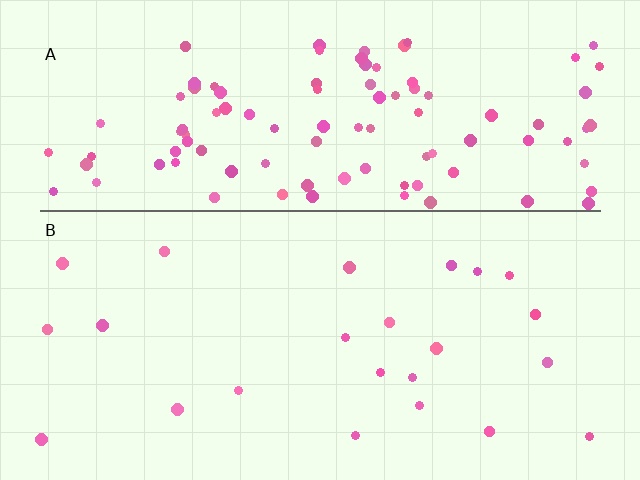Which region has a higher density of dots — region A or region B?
A (the top).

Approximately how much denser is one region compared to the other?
Approximately 4.6× — region A over region B.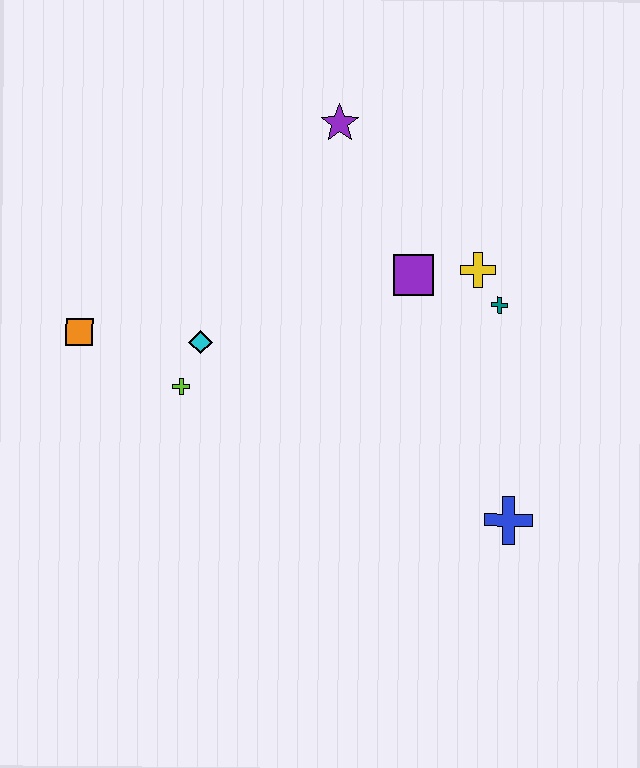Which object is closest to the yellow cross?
The teal cross is closest to the yellow cross.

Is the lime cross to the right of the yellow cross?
No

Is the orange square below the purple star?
Yes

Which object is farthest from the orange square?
The blue cross is farthest from the orange square.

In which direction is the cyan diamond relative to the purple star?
The cyan diamond is below the purple star.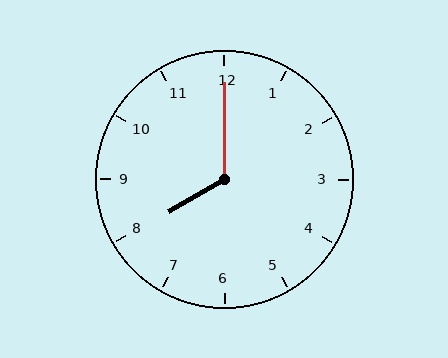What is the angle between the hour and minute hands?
Approximately 120 degrees.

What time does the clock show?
8:00.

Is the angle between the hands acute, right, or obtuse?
It is obtuse.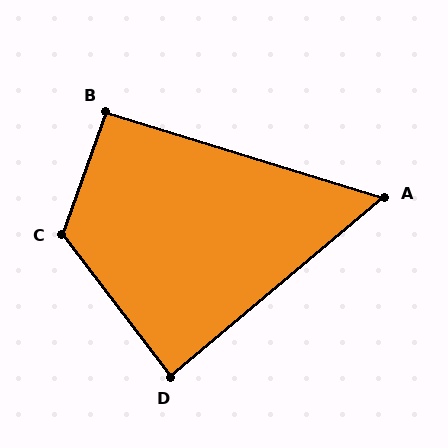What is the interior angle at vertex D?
Approximately 87 degrees (approximately right).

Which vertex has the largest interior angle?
C, at approximately 123 degrees.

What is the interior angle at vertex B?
Approximately 93 degrees (approximately right).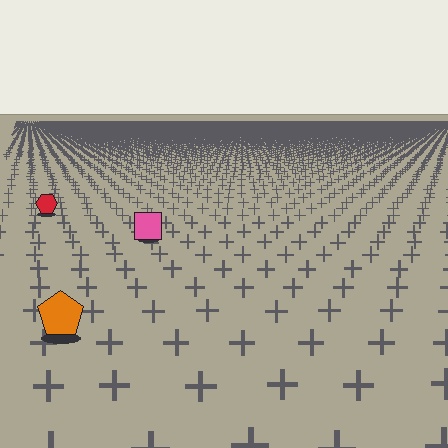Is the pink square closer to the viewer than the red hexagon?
Yes. The pink square is closer — you can tell from the texture gradient: the ground texture is coarser near it.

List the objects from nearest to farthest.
From nearest to farthest: the orange pentagon, the pink square, the red hexagon.